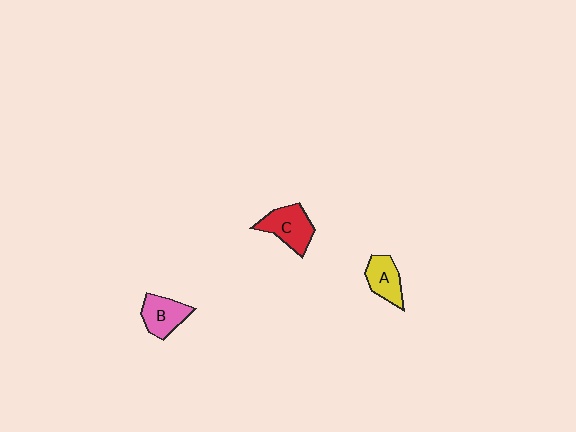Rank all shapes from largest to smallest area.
From largest to smallest: C (red), B (pink), A (yellow).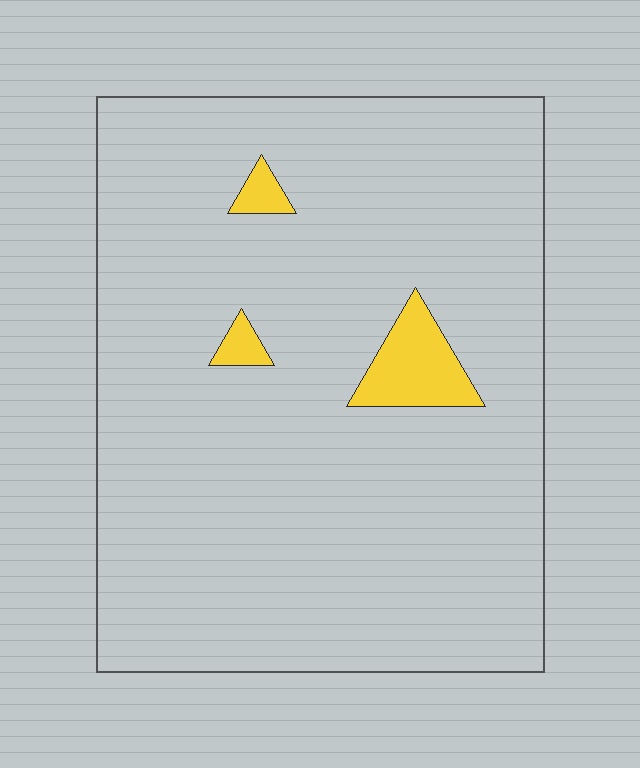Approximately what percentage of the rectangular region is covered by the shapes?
Approximately 5%.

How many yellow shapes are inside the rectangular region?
3.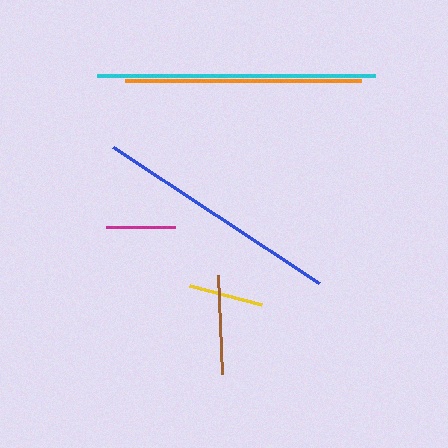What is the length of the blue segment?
The blue segment is approximately 246 pixels long.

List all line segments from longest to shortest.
From longest to shortest: cyan, blue, orange, brown, yellow, magenta.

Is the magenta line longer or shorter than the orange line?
The orange line is longer than the magenta line.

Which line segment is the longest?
The cyan line is the longest at approximately 279 pixels.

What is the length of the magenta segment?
The magenta segment is approximately 69 pixels long.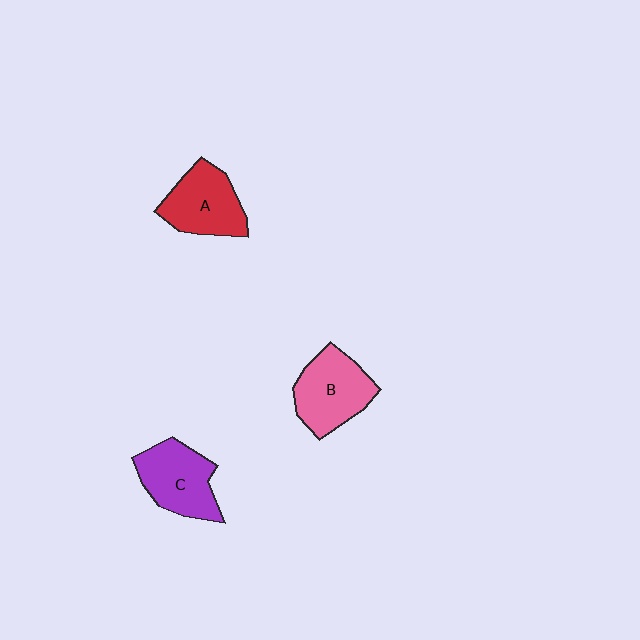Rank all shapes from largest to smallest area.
From largest to smallest: B (pink), C (purple), A (red).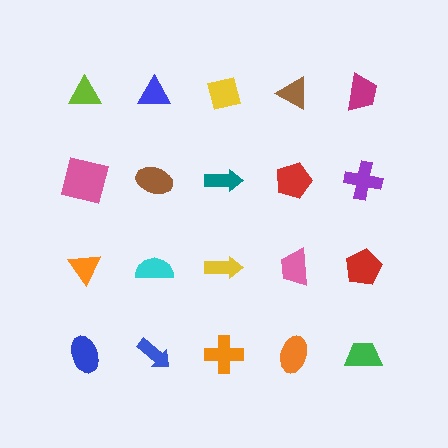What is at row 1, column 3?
A yellow square.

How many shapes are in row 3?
5 shapes.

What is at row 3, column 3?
A yellow arrow.